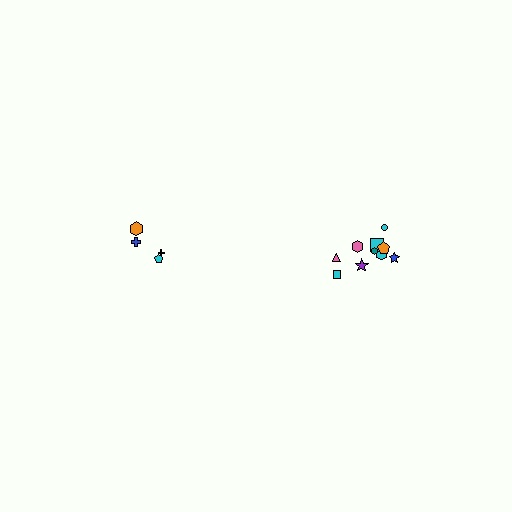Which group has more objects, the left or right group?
The right group.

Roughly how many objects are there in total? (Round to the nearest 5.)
Roughly 15 objects in total.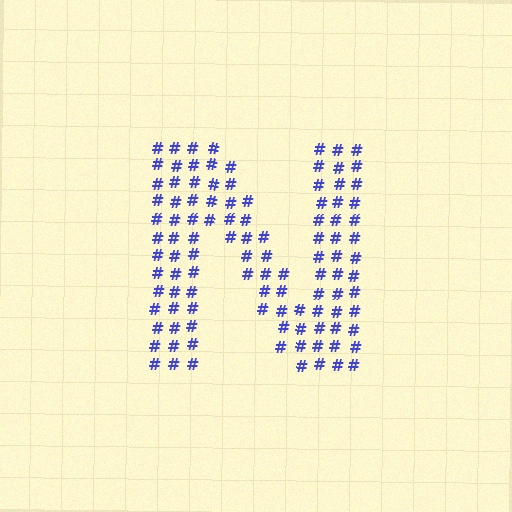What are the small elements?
The small elements are hash symbols.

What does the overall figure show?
The overall figure shows the letter N.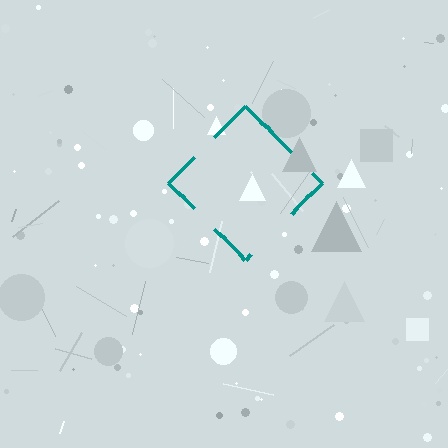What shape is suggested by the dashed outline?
The dashed outline suggests a diamond.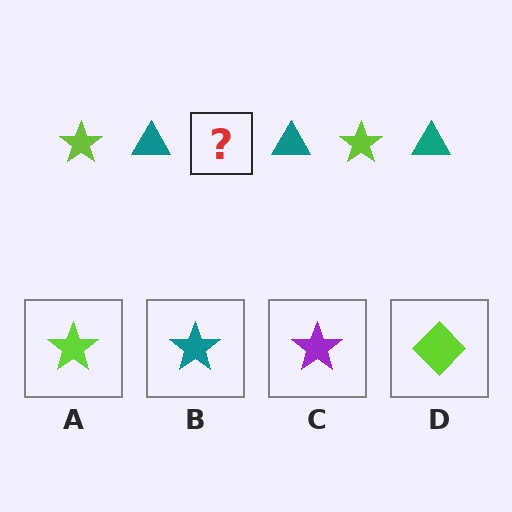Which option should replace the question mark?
Option A.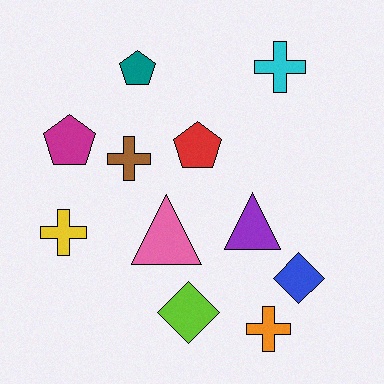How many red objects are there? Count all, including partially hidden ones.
There is 1 red object.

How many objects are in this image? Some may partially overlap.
There are 11 objects.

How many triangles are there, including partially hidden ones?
There are 2 triangles.